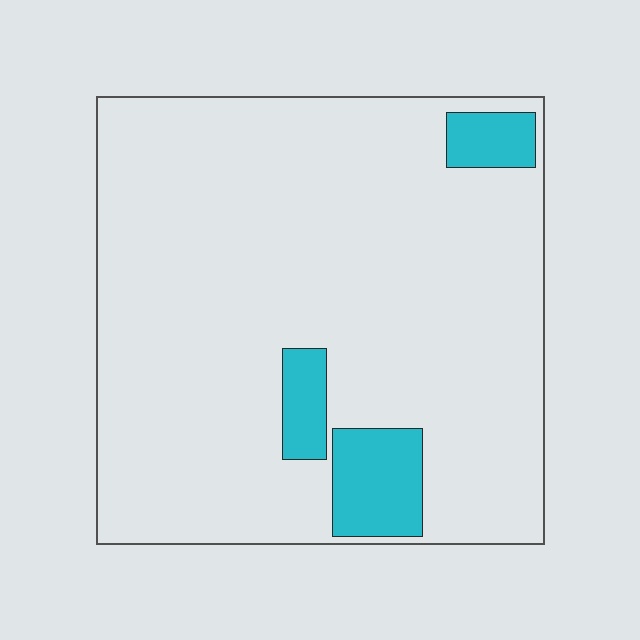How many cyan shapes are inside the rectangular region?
3.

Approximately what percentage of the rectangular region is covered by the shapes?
Approximately 10%.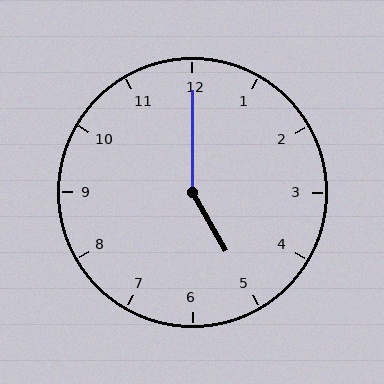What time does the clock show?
5:00.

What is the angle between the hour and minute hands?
Approximately 150 degrees.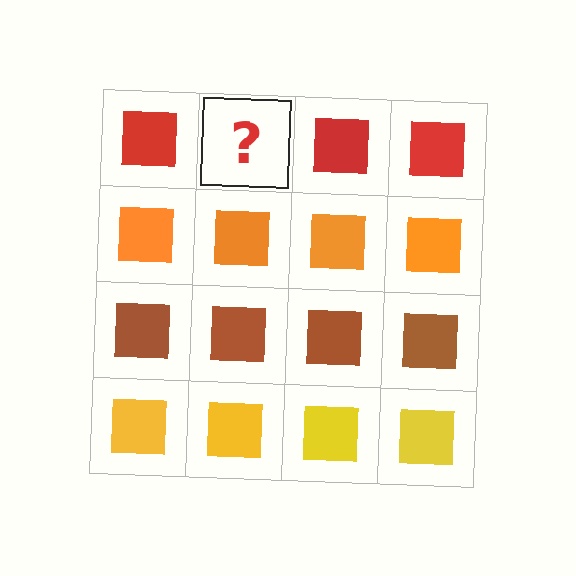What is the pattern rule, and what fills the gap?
The rule is that each row has a consistent color. The gap should be filled with a red square.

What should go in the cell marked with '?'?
The missing cell should contain a red square.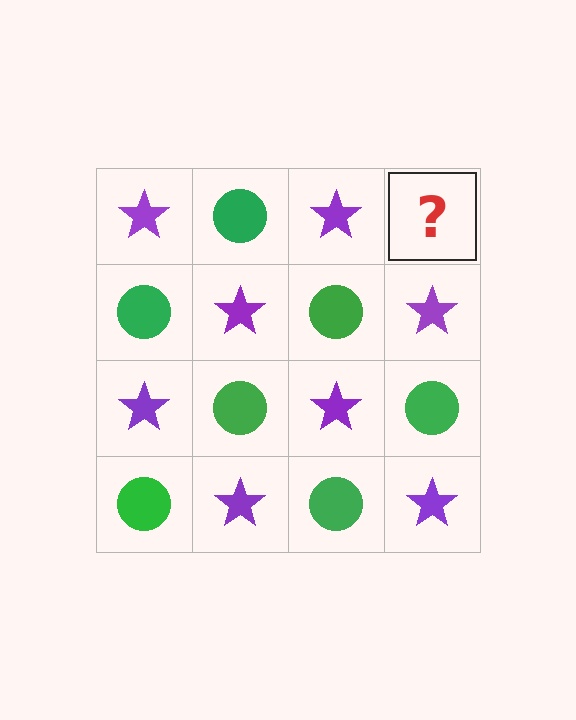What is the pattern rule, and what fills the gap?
The rule is that it alternates purple star and green circle in a checkerboard pattern. The gap should be filled with a green circle.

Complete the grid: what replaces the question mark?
The question mark should be replaced with a green circle.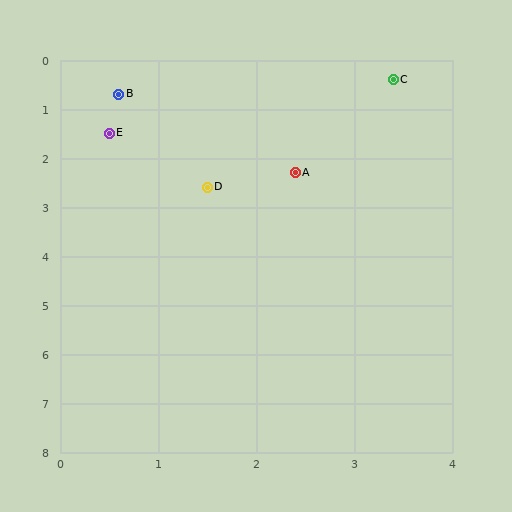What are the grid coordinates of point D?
Point D is at approximately (1.5, 2.6).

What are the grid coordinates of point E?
Point E is at approximately (0.5, 1.5).